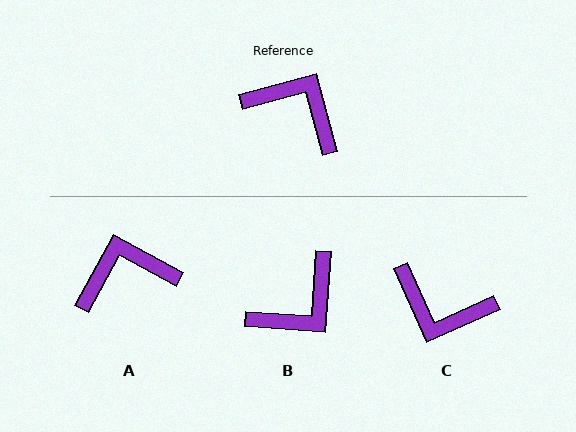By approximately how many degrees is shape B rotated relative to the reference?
Approximately 109 degrees clockwise.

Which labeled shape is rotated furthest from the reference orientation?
C, about 170 degrees away.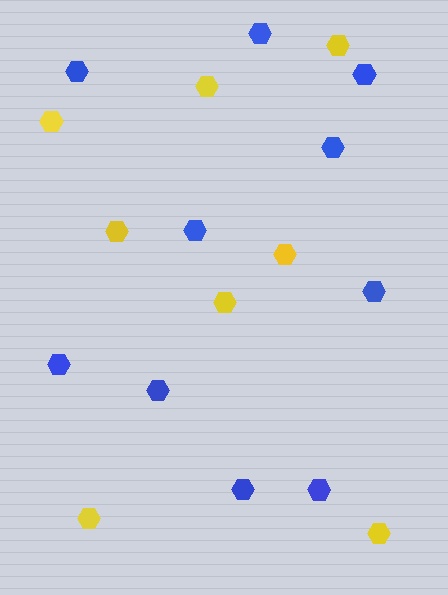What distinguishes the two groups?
There are 2 groups: one group of blue hexagons (10) and one group of yellow hexagons (8).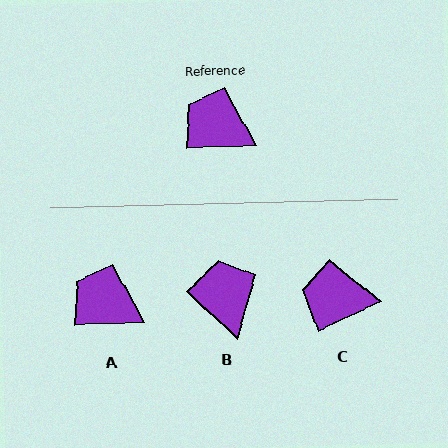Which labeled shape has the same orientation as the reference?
A.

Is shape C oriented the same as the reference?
No, it is off by about 23 degrees.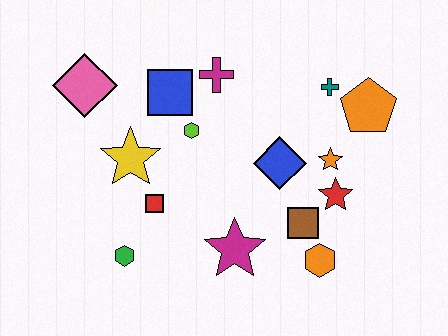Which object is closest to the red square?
The yellow star is closest to the red square.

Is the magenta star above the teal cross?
No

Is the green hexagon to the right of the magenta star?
No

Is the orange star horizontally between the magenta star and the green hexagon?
No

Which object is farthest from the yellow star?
The orange pentagon is farthest from the yellow star.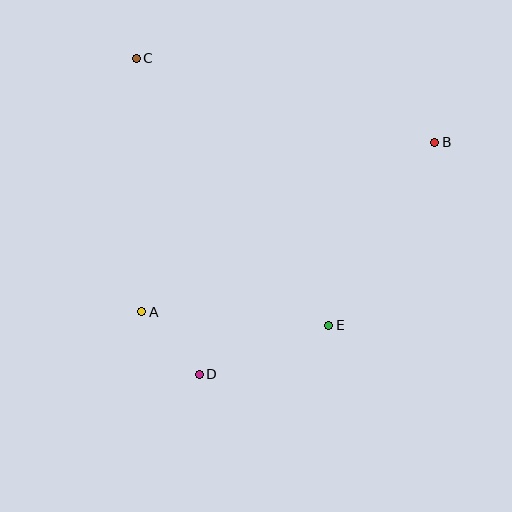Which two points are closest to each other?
Points A and D are closest to each other.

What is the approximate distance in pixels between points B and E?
The distance between B and E is approximately 212 pixels.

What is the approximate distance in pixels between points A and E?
The distance between A and E is approximately 187 pixels.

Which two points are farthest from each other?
Points A and B are farthest from each other.